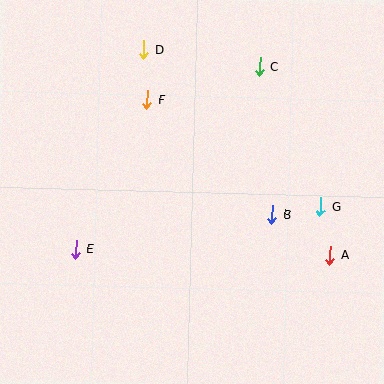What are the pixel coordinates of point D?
Point D is at (144, 50).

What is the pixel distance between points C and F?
The distance between C and F is 117 pixels.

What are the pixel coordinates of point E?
Point E is at (76, 249).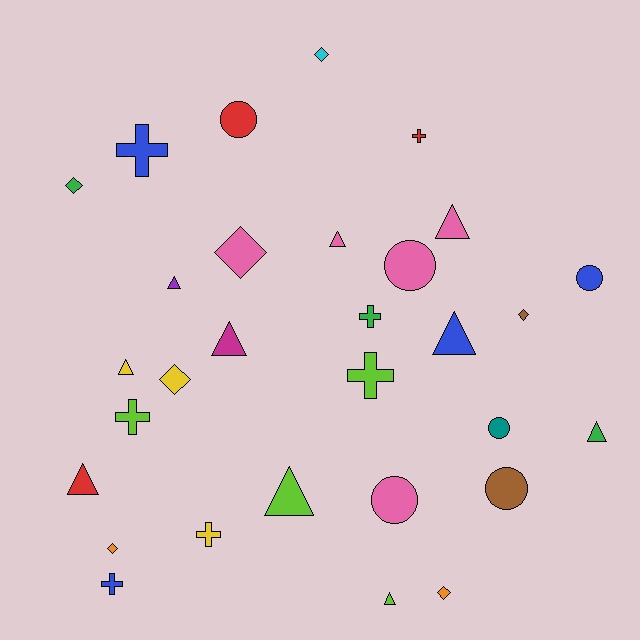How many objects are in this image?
There are 30 objects.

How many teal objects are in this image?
There is 1 teal object.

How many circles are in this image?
There are 6 circles.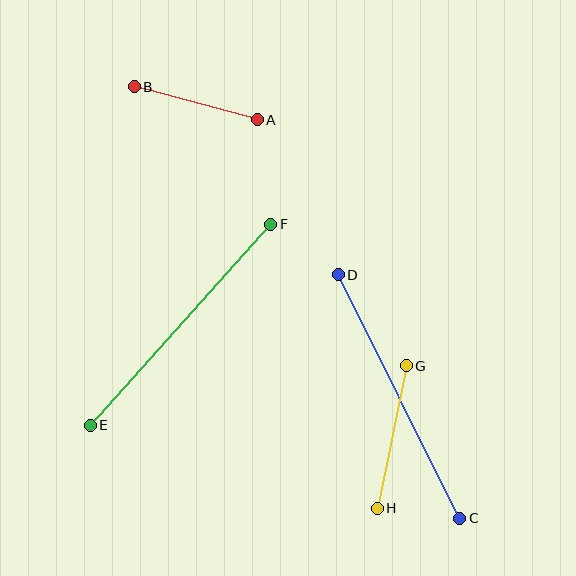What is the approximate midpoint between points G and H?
The midpoint is at approximately (392, 437) pixels.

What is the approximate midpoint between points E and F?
The midpoint is at approximately (181, 325) pixels.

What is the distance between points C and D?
The distance is approximately 272 pixels.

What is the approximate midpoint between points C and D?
The midpoint is at approximately (399, 396) pixels.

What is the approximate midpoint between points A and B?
The midpoint is at approximately (196, 103) pixels.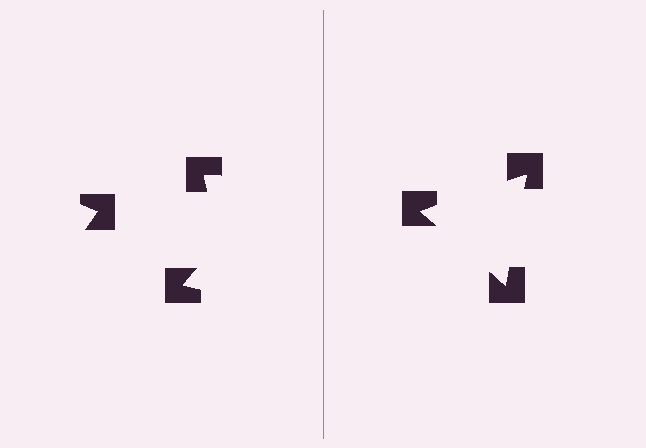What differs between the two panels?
The notched squares are positioned identically on both sides; only the wedge orientations differ. On the right they align to a triangle; on the left they are misaligned.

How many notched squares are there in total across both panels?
6 — 3 on each side.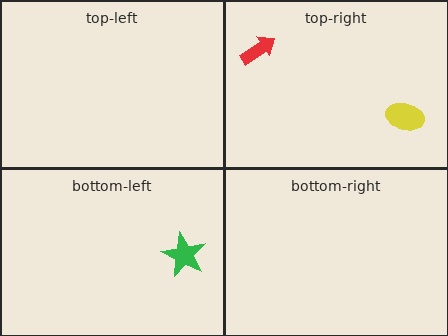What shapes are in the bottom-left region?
The green star.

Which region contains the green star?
The bottom-left region.